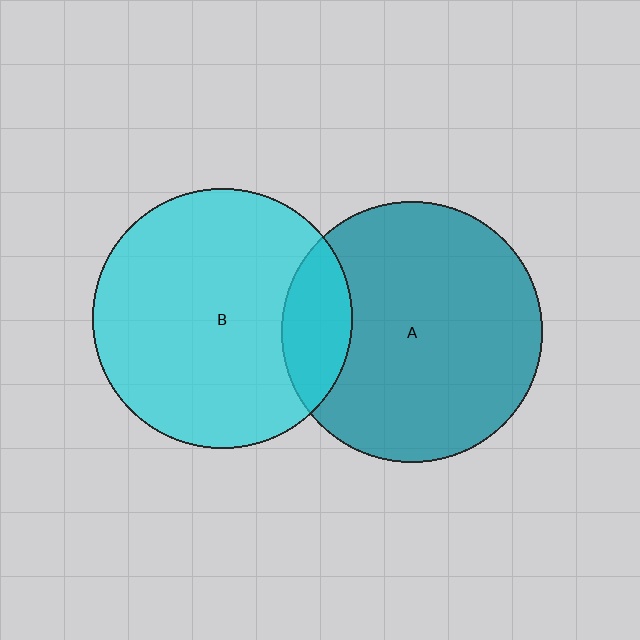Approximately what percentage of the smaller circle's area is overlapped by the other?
Approximately 15%.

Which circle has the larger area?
Circle A (teal).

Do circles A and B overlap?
Yes.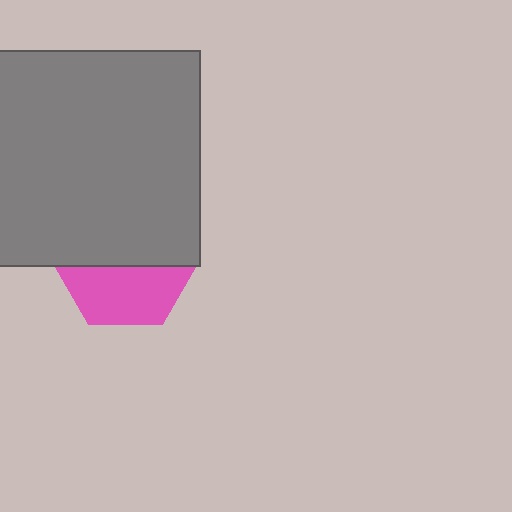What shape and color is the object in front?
The object in front is a gray rectangle.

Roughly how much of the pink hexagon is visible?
A small part of it is visible (roughly 43%).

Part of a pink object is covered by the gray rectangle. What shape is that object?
It is a hexagon.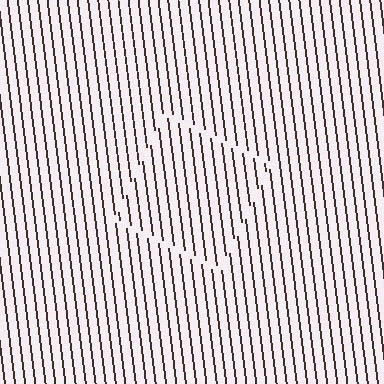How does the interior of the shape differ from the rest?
The interior of the shape contains the same grating, shifted by half a period — the contour is defined by the phase discontinuity where line-ends from the inner and outer gratings abut.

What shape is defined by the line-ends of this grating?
An illusory square. The interior of the shape contains the same grating, shifted by half a period — the contour is defined by the phase discontinuity where line-ends from the inner and outer gratings abut.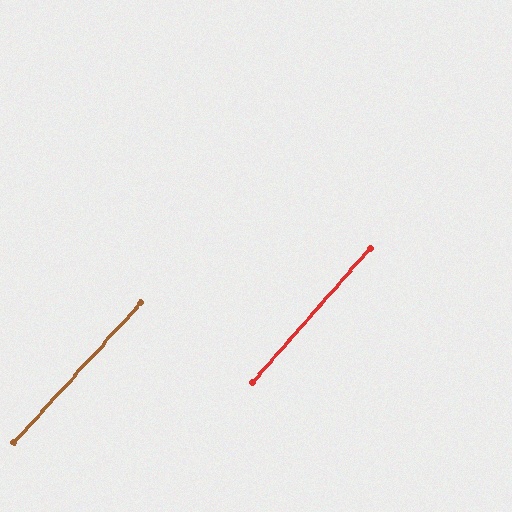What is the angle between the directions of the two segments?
Approximately 1 degree.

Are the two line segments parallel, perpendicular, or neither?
Parallel — their directions differ by only 1.0°.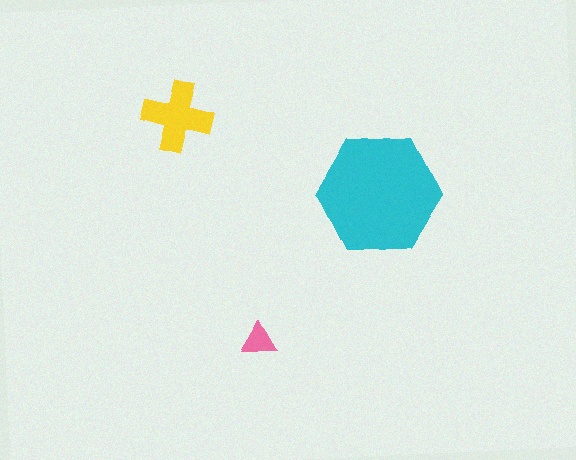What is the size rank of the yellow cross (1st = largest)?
2nd.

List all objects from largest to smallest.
The cyan hexagon, the yellow cross, the pink triangle.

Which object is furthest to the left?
The yellow cross is leftmost.